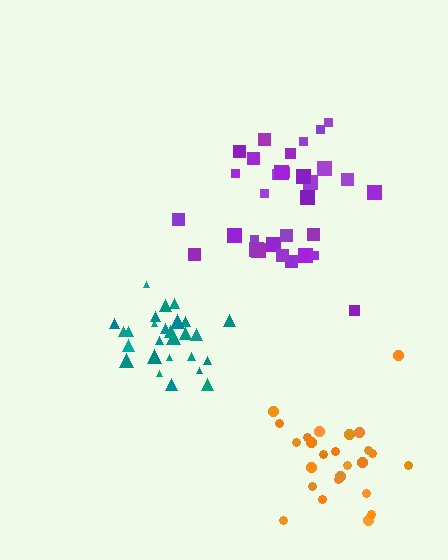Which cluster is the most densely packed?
Teal.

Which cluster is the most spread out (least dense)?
Purple.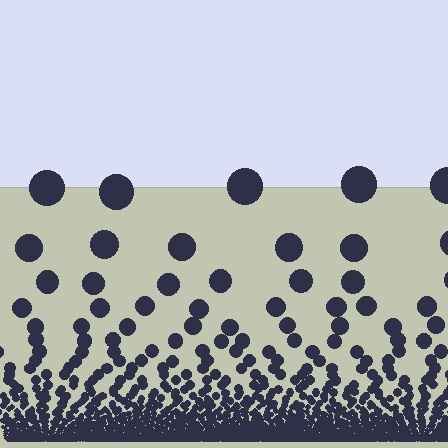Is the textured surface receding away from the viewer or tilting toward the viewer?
The surface appears to tilt toward the viewer. Texture elements get larger and sparser toward the top.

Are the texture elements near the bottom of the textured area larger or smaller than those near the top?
Smaller. The gradient is inverted — elements near the bottom are smaller and denser.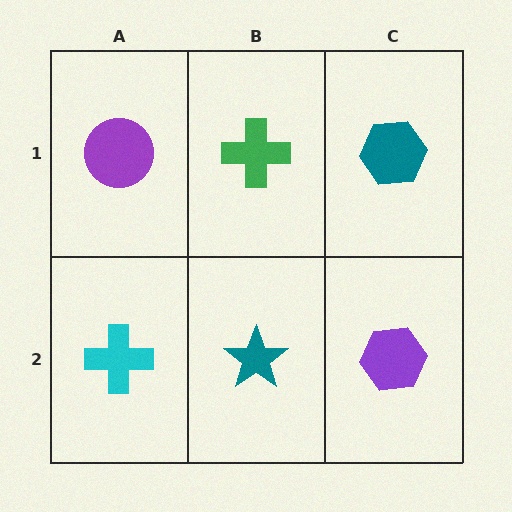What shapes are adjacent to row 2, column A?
A purple circle (row 1, column A), a teal star (row 2, column B).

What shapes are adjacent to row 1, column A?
A cyan cross (row 2, column A), a green cross (row 1, column B).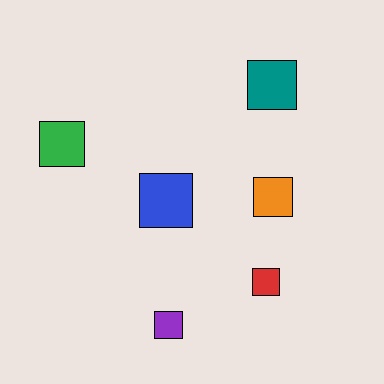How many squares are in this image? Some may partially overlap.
There are 6 squares.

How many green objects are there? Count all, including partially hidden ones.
There is 1 green object.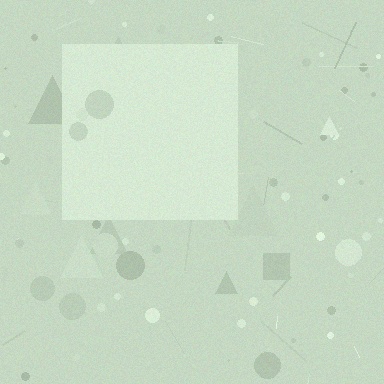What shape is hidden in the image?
A square is hidden in the image.